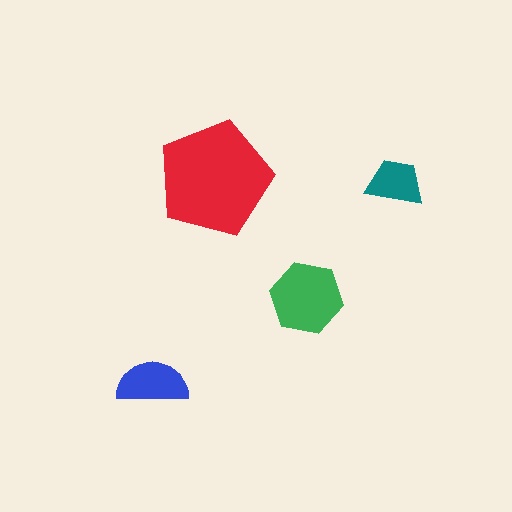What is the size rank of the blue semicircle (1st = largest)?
3rd.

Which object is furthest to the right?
The teal trapezoid is rightmost.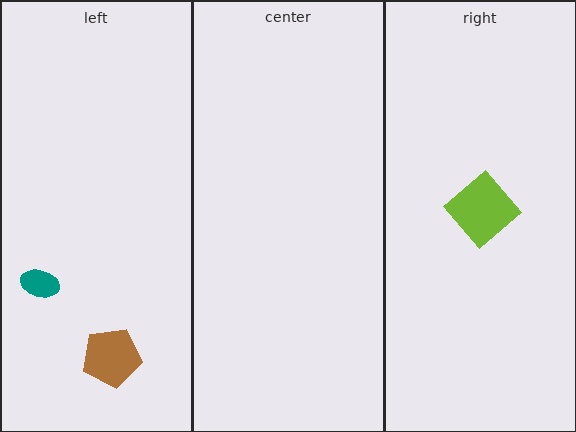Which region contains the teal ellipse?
The left region.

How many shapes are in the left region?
2.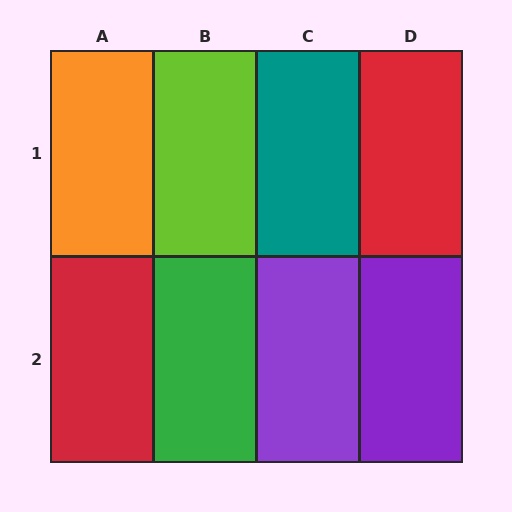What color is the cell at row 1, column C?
Teal.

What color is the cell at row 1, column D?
Red.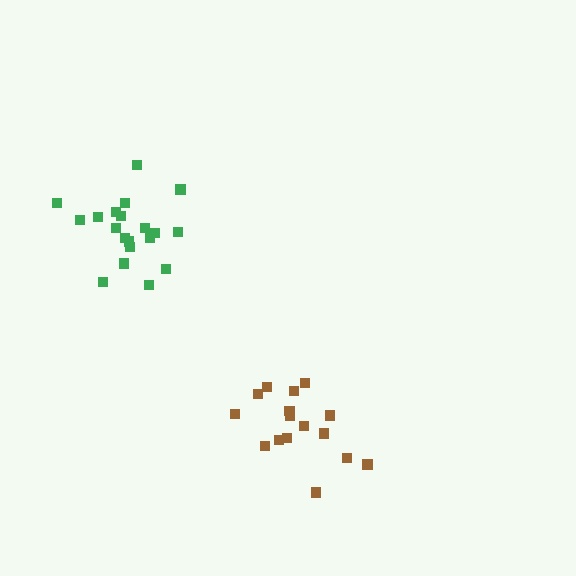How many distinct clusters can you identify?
There are 2 distinct clusters.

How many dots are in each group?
Group 1: 16 dots, Group 2: 21 dots (37 total).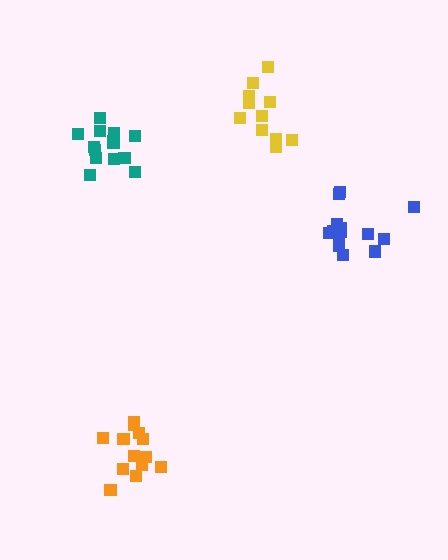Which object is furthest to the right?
The blue cluster is rightmost.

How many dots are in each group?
Group 1: 14 dots, Group 2: 11 dots, Group 3: 14 dots, Group 4: 13 dots (52 total).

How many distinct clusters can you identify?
There are 4 distinct clusters.